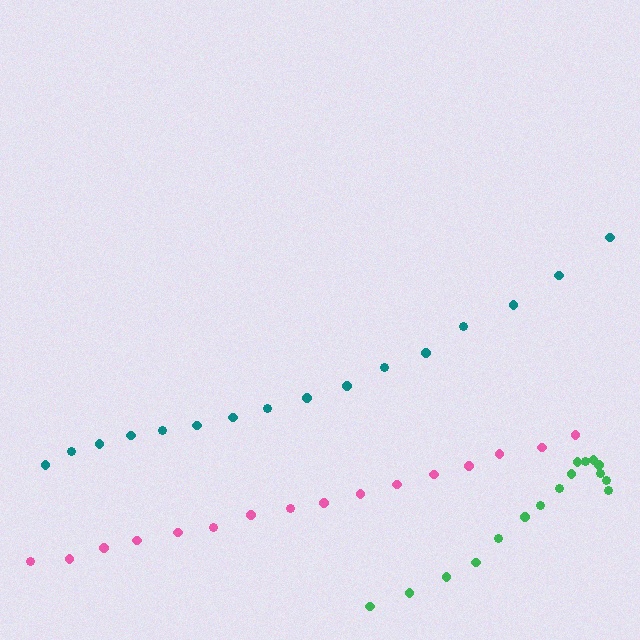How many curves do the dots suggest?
There are 3 distinct paths.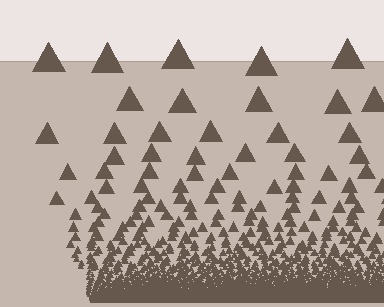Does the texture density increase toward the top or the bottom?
Density increases toward the bottom.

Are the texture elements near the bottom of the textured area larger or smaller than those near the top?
Smaller. The gradient is inverted — elements near the bottom are smaller and denser.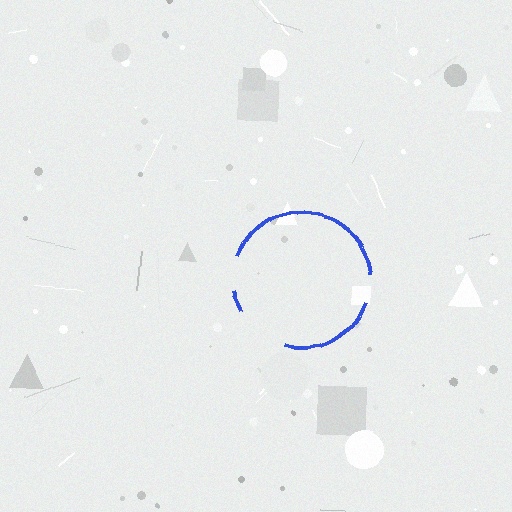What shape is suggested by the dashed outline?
The dashed outline suggests a circle.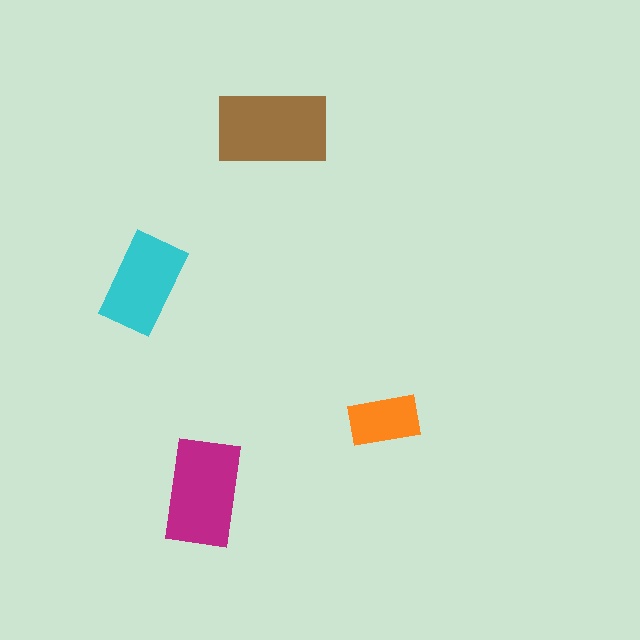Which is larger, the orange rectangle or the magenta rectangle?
The magenta one.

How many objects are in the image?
There are 4 objects in the image.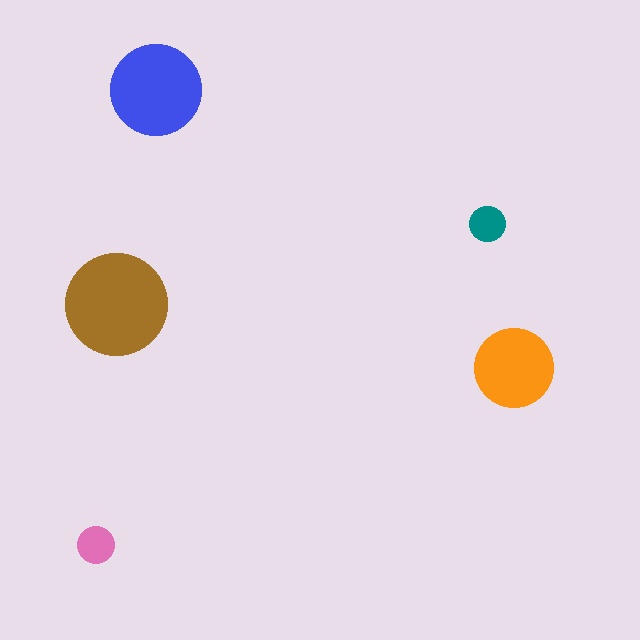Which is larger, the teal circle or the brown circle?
The brown one.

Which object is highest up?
The blue circle is topmost.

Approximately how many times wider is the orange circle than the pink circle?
About 2 times wider.